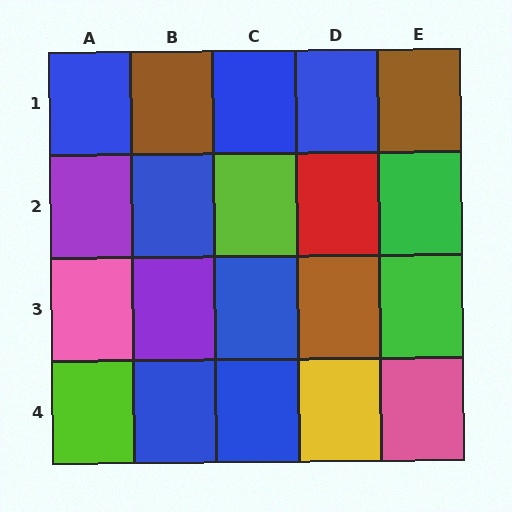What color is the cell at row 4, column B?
Blue.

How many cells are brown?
3 cells are brown.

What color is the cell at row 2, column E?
Green.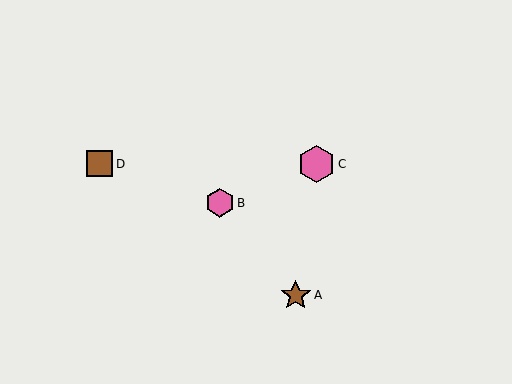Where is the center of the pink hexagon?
The center of the pink hexagon is at (220, 203).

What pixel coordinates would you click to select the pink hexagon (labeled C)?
Click at (317, 164) to select the pink hexagon C.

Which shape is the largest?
The pink hexagon (labeled C) is the largest.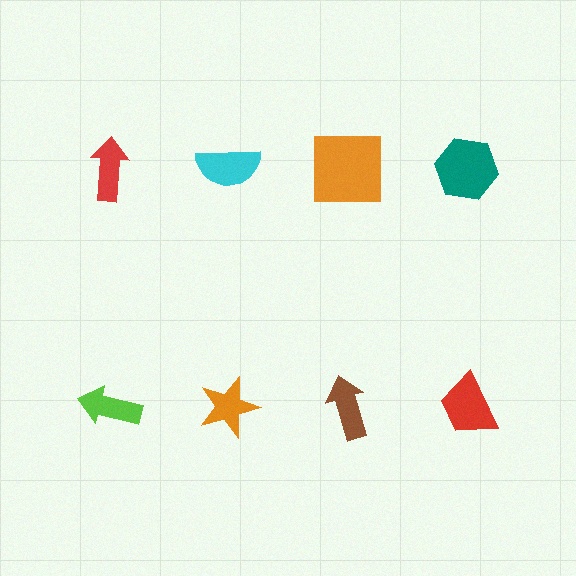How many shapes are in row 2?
4 shapes.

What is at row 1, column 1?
A red arrow.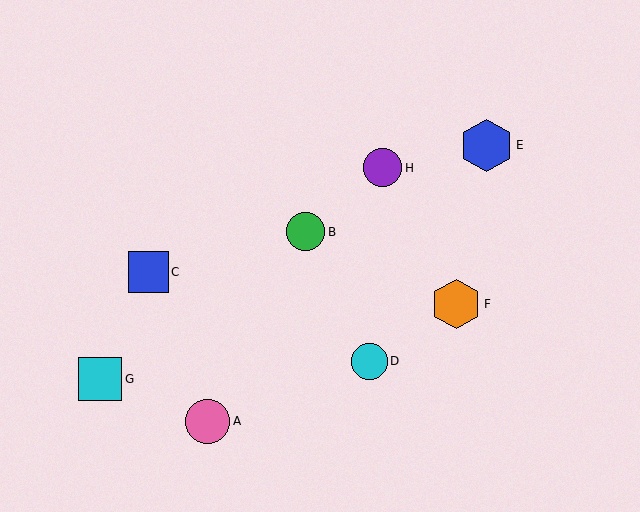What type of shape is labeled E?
Shape E is a blue hexagon.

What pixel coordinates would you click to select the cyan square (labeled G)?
Click at (100, 379) to select the cyan square G.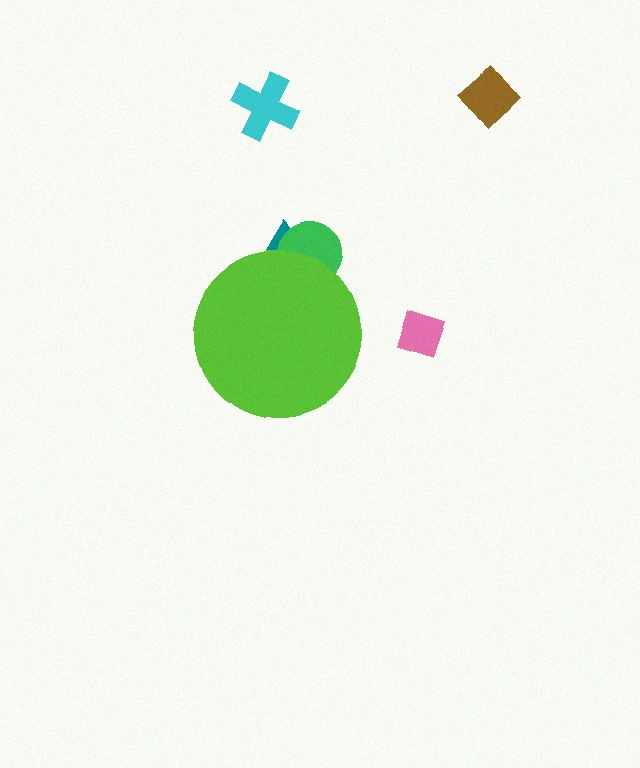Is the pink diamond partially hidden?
No, the pink diamond is fully visible.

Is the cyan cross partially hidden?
No, the cyan cross is fully visible.